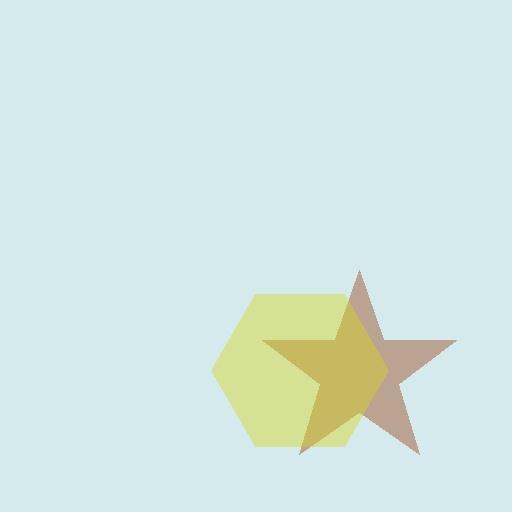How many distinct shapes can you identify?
There are 2 distinct shapes: a brown star, a yellow hexagon.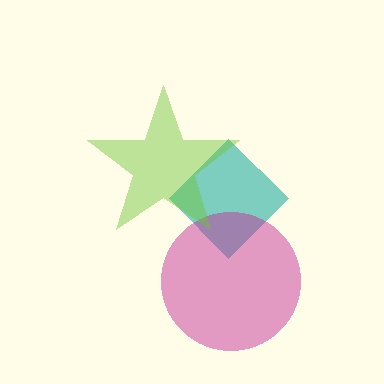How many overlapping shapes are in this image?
There are 3 overlapping shapes in the image.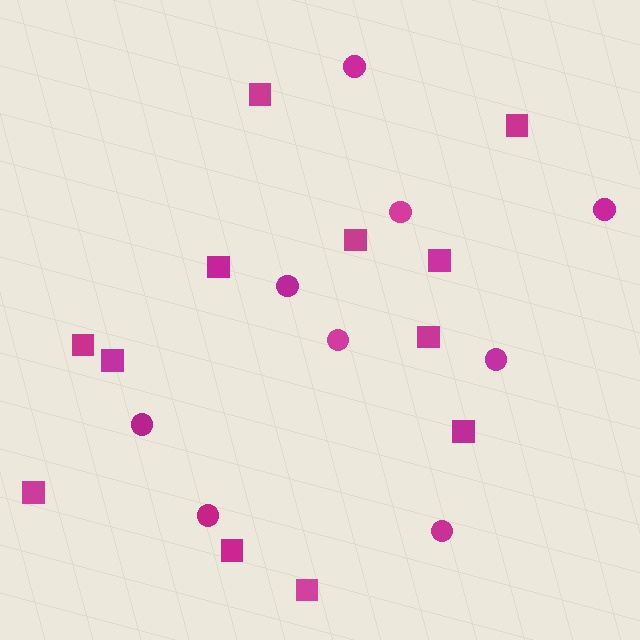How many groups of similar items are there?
There are 2 groups: one group of circles (9) and one group of squares (12).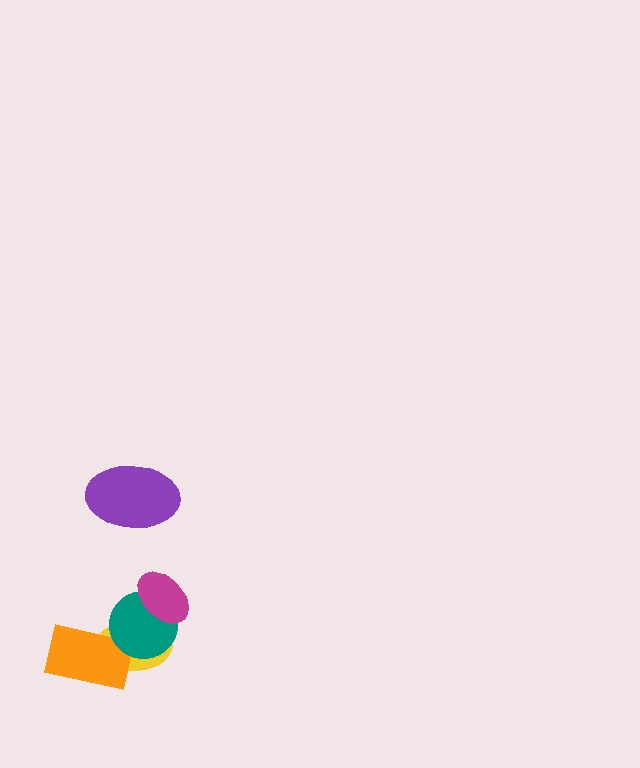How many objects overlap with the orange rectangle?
2 objects overlap with the orange rectangle.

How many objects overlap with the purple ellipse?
0 objects overlap with the purple ellipse.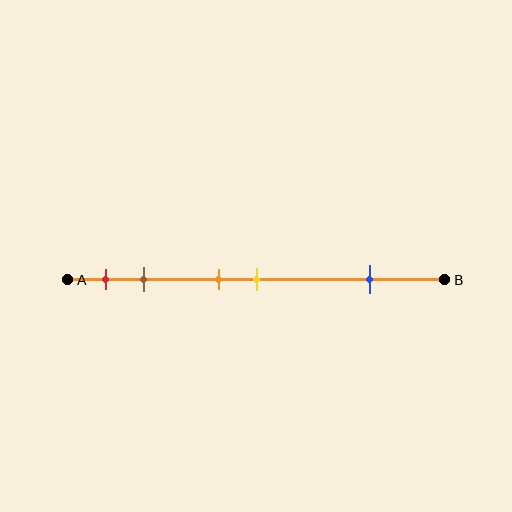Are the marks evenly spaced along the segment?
No, the marks are not evenly spaced.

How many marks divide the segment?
There are 5 marks dividing the segment.